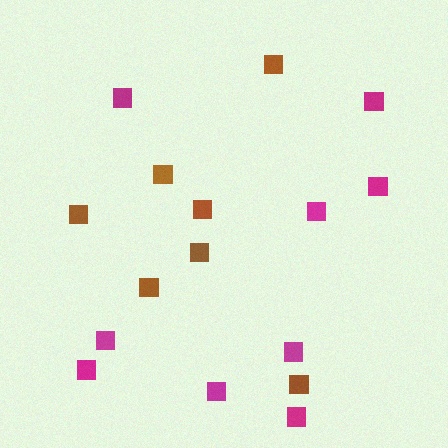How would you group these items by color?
There are 2 groups: one group of magenta squares (9) and one group of brown squares (7).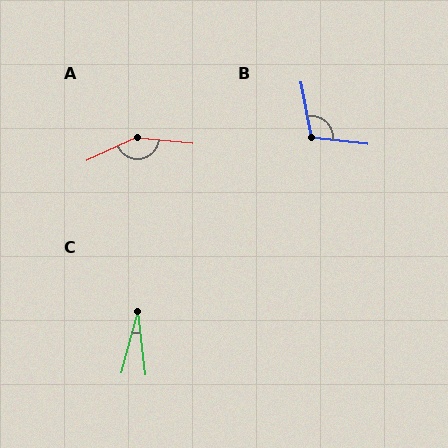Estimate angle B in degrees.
Approximately 108 degrees.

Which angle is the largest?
A, at approximately 149 degrees.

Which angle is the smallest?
C, at approximately 22 degrees.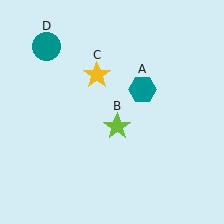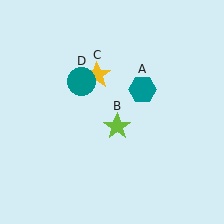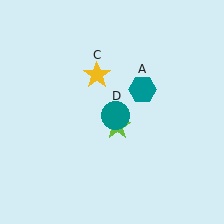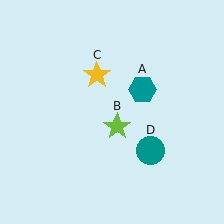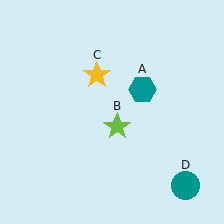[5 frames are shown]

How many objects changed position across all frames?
1 object changed position: teal circle (object D).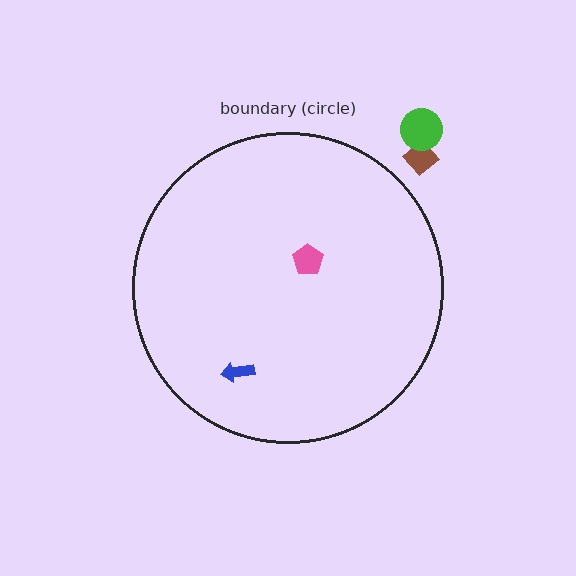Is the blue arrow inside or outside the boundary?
Inside.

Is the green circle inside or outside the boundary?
Outside.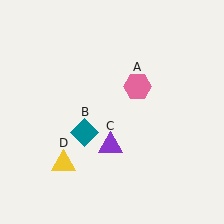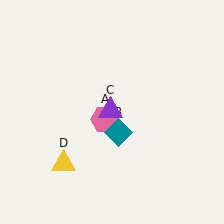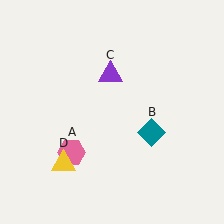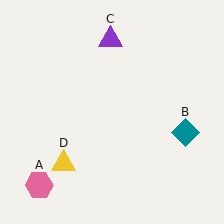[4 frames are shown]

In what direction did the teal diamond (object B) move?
The teal diamond (object B) moved right.